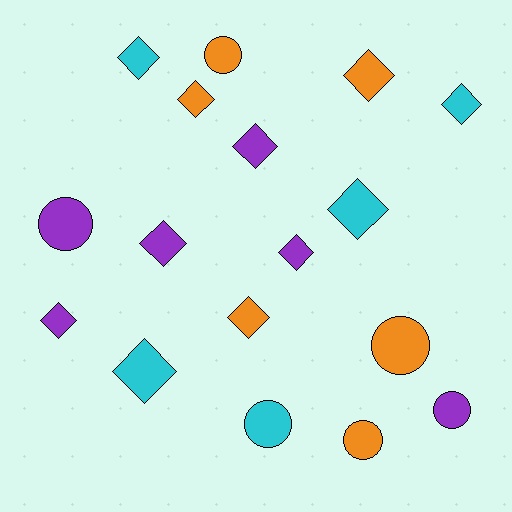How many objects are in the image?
There are 17 objects.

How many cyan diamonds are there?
There are 4 cyan diamonds.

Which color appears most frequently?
Purple, with 6 objects.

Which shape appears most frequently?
Diamond, with 11 objects.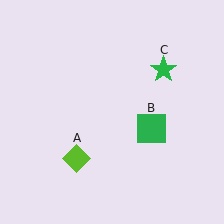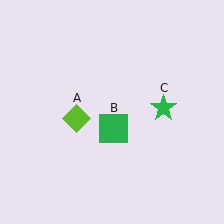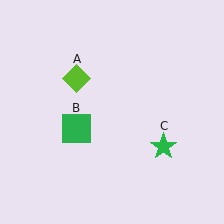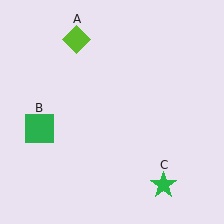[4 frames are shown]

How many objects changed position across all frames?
3 objects changed position: lime diamond (object A), green square (object B), green star (object C).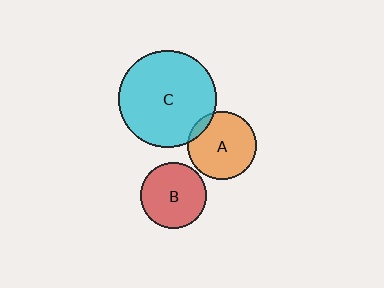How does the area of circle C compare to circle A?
Approximately 2.1 times.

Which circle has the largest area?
Circle C (cyan).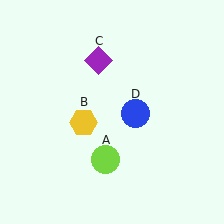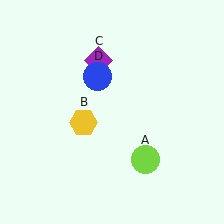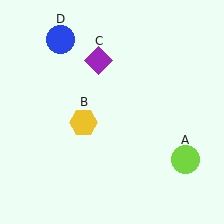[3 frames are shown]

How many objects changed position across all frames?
2 objects changed position: lime circle (object A), blue circle (object D).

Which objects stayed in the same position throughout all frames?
Yellow hexagon (object B) and purple diamond (object C) remained stationary.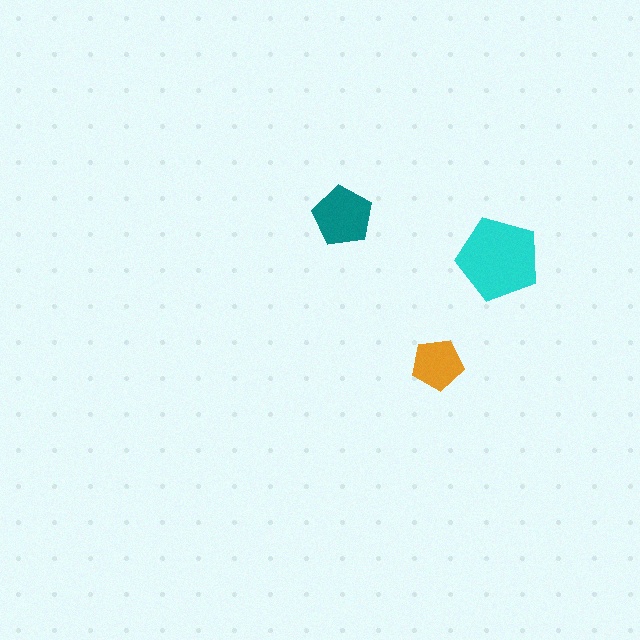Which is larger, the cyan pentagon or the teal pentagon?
The cyan one.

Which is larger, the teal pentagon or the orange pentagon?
The teal one.